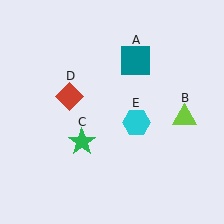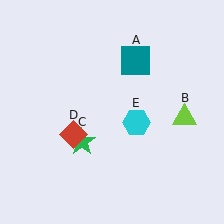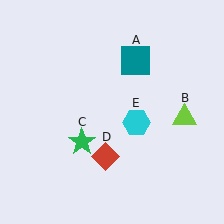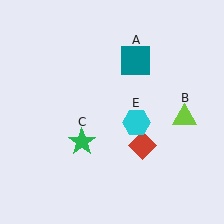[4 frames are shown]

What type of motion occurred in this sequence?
The red diamond (object D) rotated counterclockwise around the center of the scene.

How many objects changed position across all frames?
1 object changed position: red diamond (object D).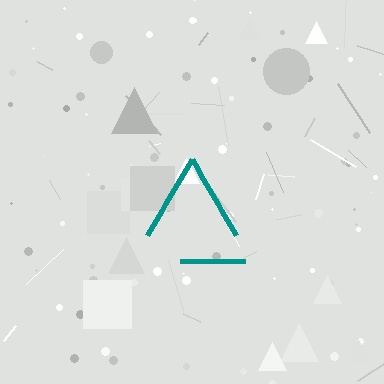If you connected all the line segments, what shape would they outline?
They would outline a triangle.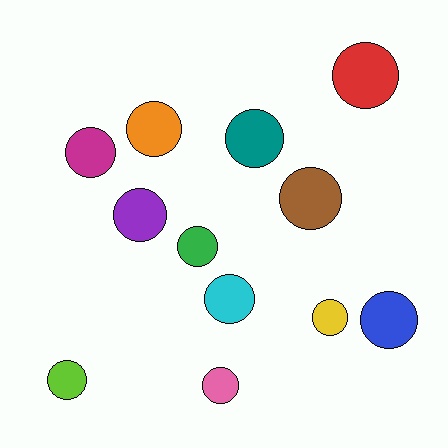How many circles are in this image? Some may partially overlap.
There are 12 circles.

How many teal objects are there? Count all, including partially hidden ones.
There is 1 teal object.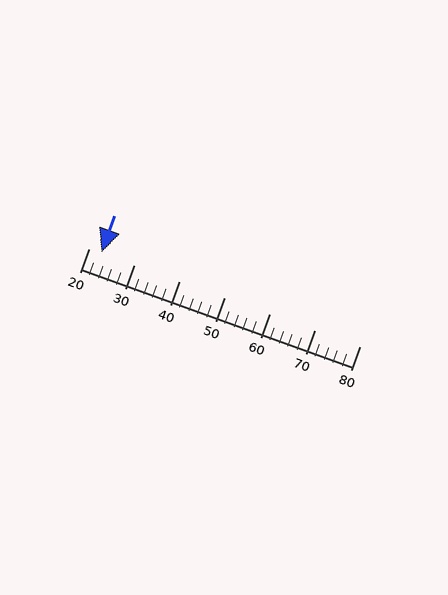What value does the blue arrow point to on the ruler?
The blue arrow points to approximately 23.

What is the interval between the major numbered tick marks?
The major tick marks are spaced 10 units apart.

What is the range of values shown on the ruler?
The ruler shows values from 20 to 80.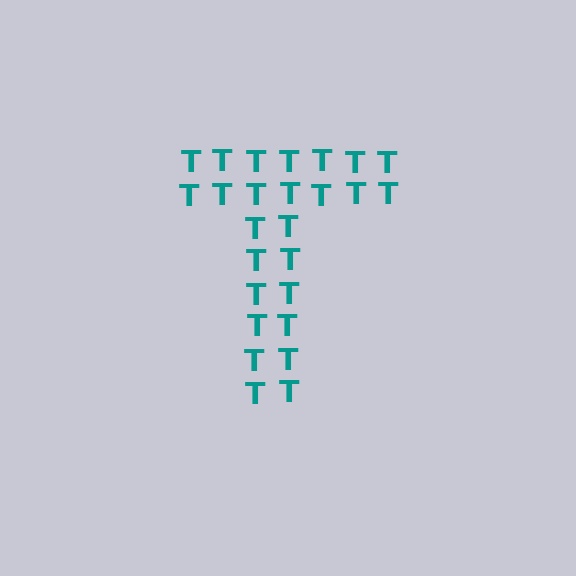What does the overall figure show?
The overall figure shows the letter T.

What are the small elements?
The small elements are letter T's.